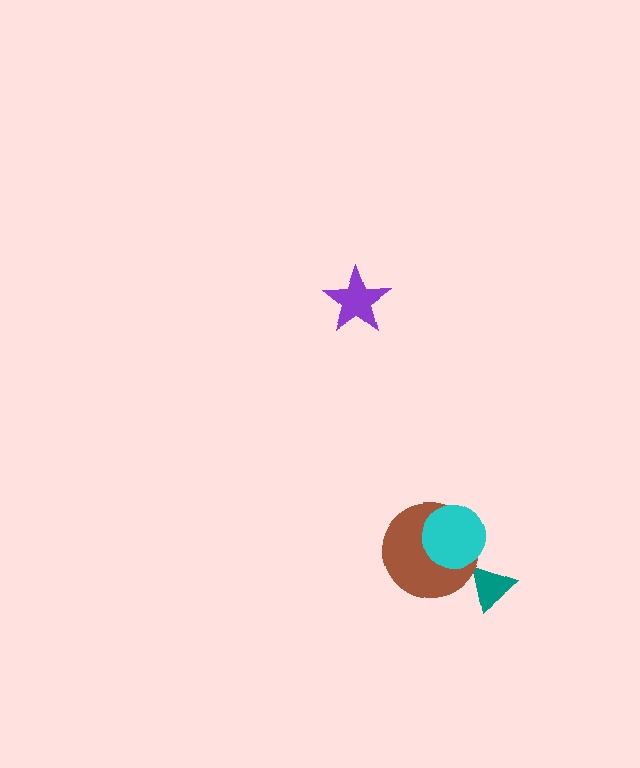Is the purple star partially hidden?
No, no other shape covers it.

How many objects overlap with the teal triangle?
0 objects overlap with the teal triangle.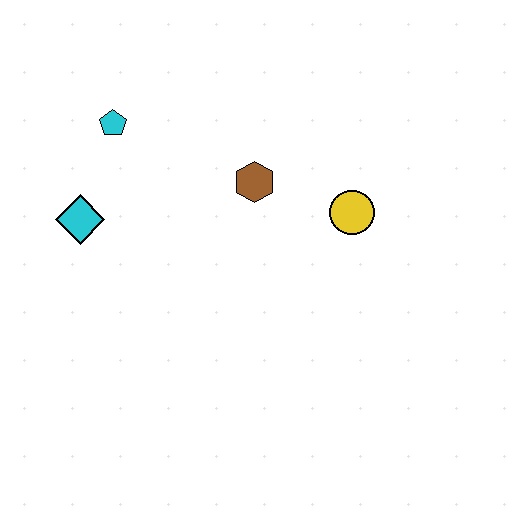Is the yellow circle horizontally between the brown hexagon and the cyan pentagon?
No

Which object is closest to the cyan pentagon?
The cyan diamond is closest to the cyan pentagon.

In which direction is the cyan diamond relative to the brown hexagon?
The cyan diamond is to the left of the brown hexagon.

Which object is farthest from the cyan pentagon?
The yellow circle is farthest from the cyan pentagon.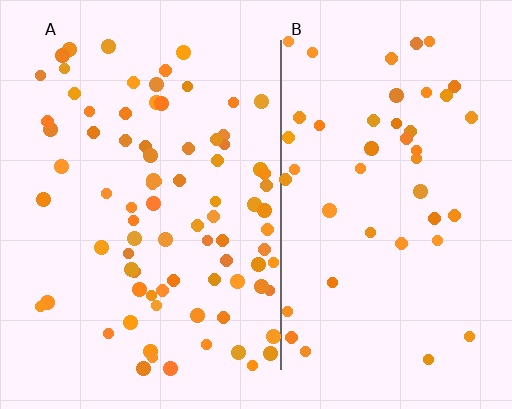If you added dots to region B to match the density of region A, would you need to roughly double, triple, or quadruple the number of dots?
Approximately double.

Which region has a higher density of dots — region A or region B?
A (the left).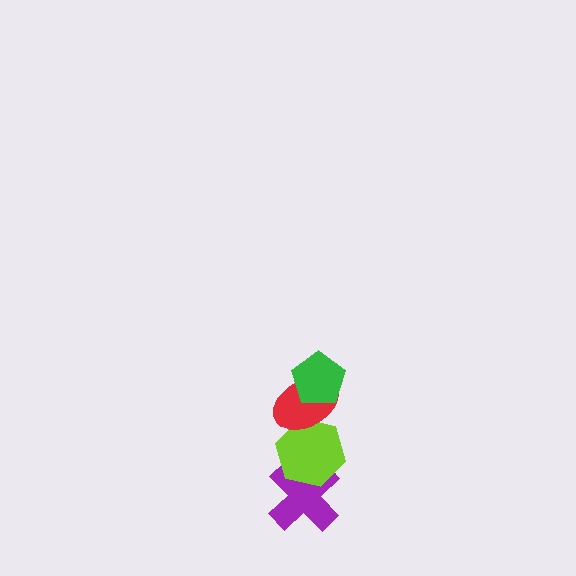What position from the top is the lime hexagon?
The lime hexagon is 3rd from the top.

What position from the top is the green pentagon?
The green pentagon is 1st from the top.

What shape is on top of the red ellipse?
The green pentagon is on top of the red ellipse.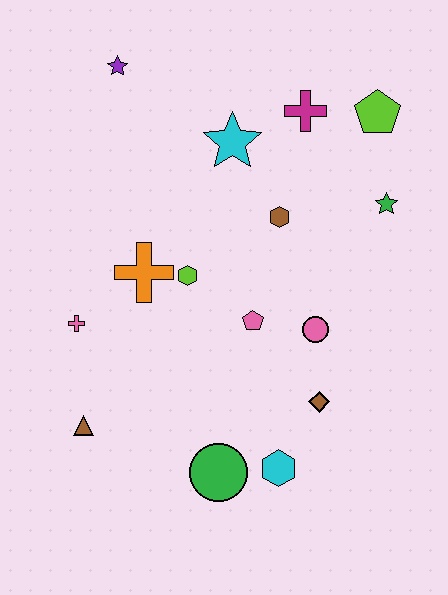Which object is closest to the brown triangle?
The pink cross is closest to the brown triangle.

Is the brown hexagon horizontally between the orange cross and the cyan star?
No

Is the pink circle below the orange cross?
Yes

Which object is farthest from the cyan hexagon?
The purple star is farthest from the cyan hexagon.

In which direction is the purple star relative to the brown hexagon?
The purple star is to the left of the brown hexagon.